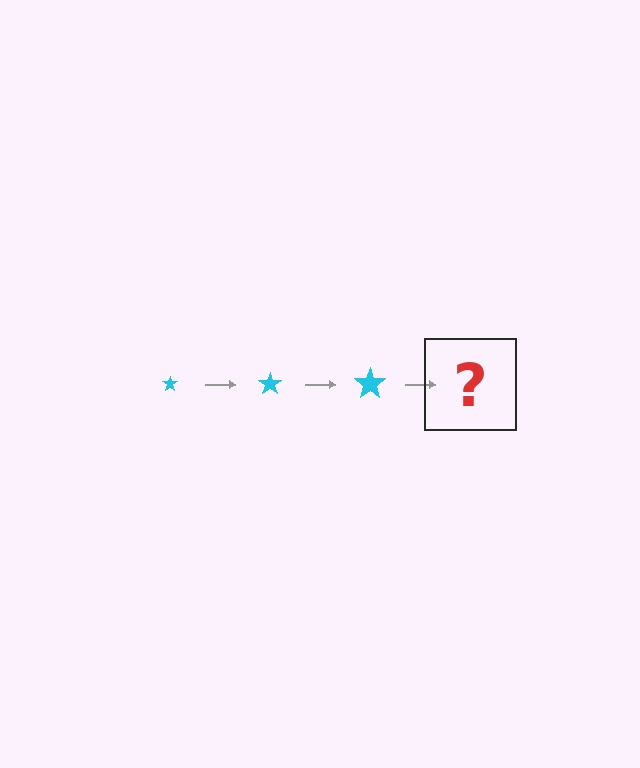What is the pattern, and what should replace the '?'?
The pattern is that the star gets progressively larger each step. The '?' should be a cyan star, larger than the previous one.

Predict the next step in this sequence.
The next step is a cyan star, larger than the previous one.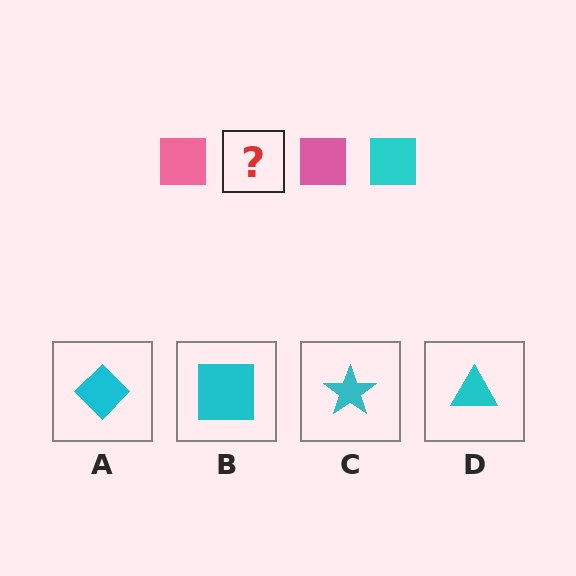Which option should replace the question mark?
Option B.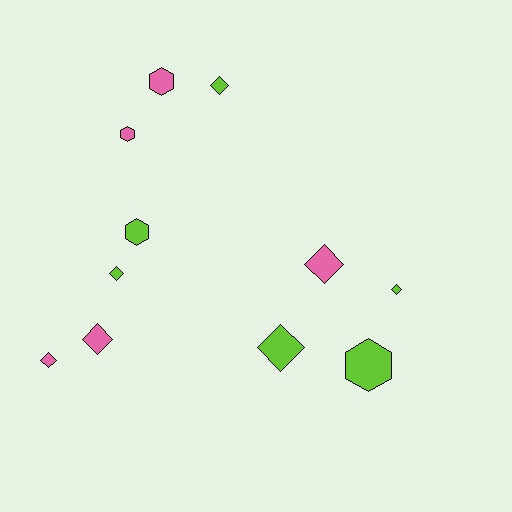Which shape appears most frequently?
Diamond, with 7 objects.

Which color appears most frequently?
Lime, with 6 objects.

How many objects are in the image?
There are 11 objects.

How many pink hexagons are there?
There are 2 pink hexagons.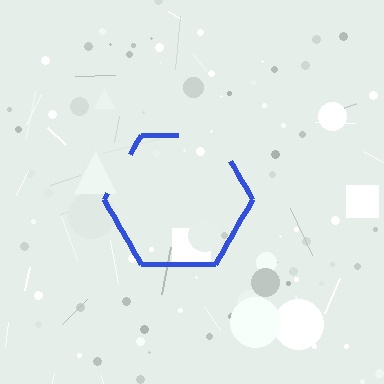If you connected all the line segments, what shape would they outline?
They would outline a hexagon.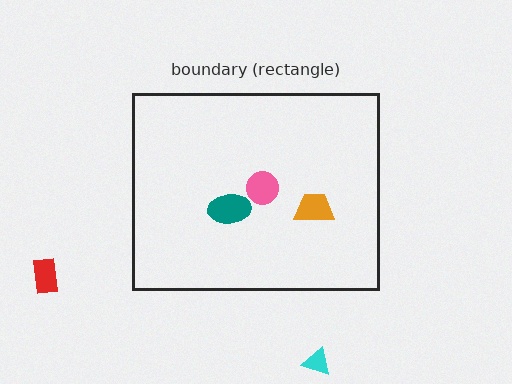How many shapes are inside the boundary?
3 inside, 2 outside.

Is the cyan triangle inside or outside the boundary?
Outside.